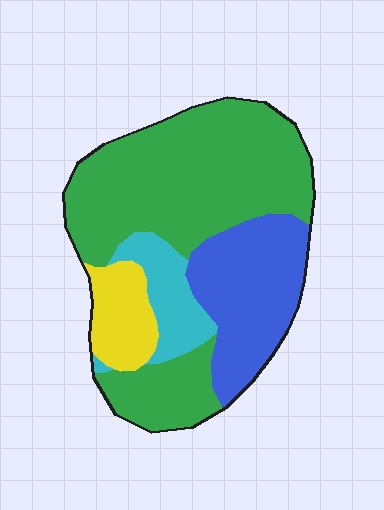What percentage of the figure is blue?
Blue takes up less than a quarter of the figure.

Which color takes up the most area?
Green, at roughly 55%.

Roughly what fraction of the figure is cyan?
Cyan covers roughly 10% of the figure.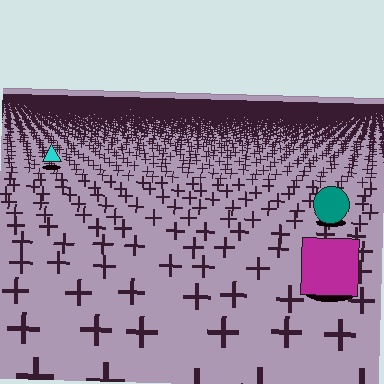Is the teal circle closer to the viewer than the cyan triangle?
Yes. The teal circle is closer — you can tell from the texture gradient: the ground texture is coarser near it.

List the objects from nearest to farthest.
From nearest to farthest: the magenta square, the teal circle, the cyan triangle.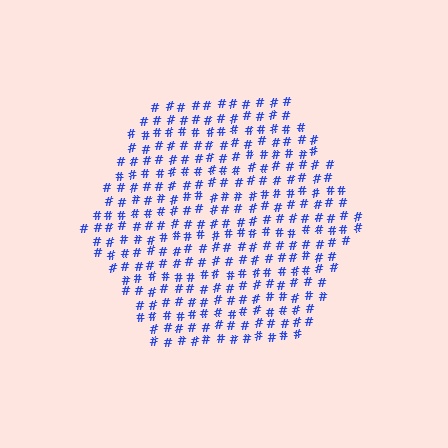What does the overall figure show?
The overall figure shows a hexagon.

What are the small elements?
The small elements are hash symbols.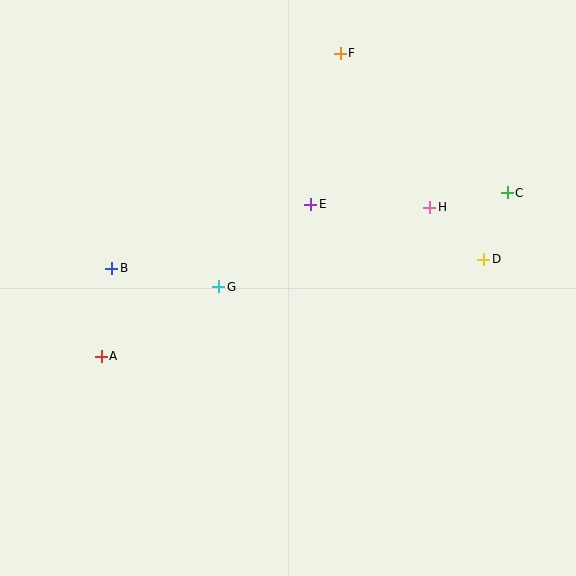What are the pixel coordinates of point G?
Point G is at (219, 287).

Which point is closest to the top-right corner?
Point C is closest to the top-right corner.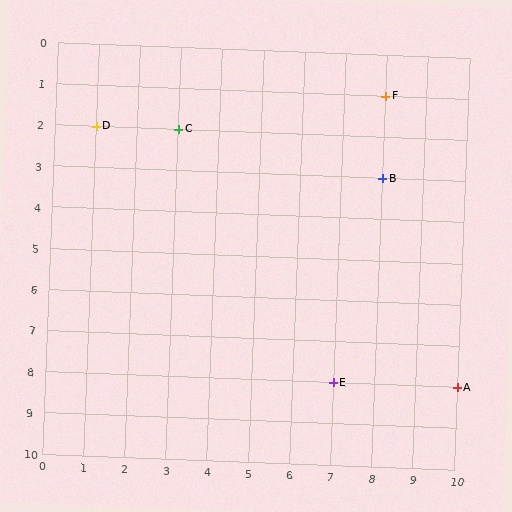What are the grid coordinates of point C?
Point C is at grid coordinates (3, 2).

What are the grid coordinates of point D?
Point D is at grid coordinates (1, 2).